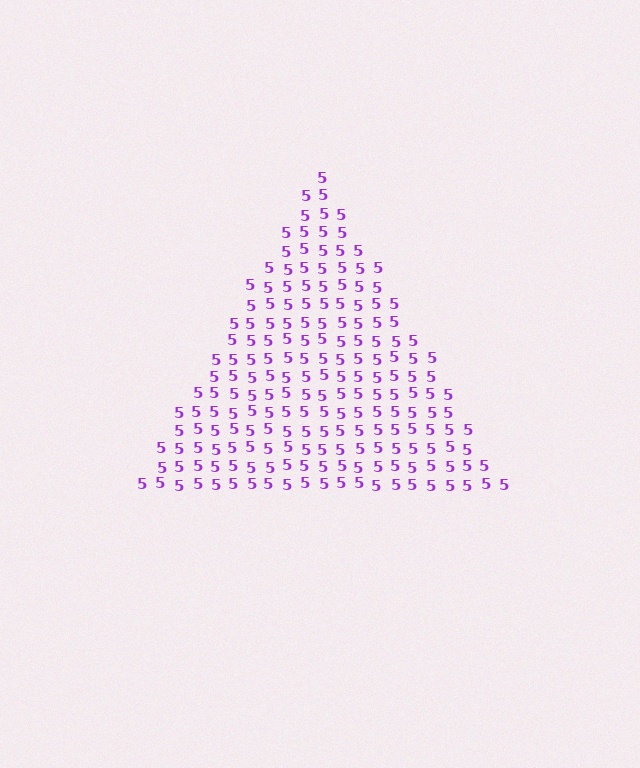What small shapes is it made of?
It is made of small digit 5's.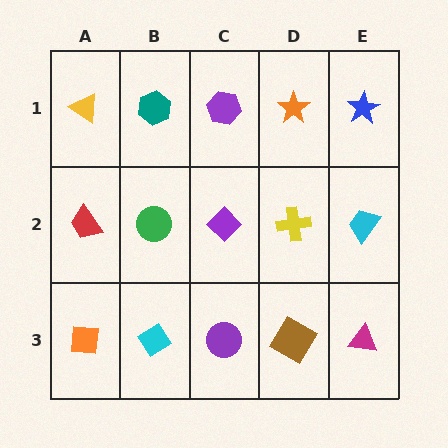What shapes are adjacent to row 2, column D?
An orange star (row 1, column D), a brown diamond (row 3, column D), a purple diamond (row 2, column C), a cyan trapezoid (row 2, column E).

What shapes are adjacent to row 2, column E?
A blue star (row 1, column E), a magenta triangle (row 3, column E), a yellow cross (row 2, column D).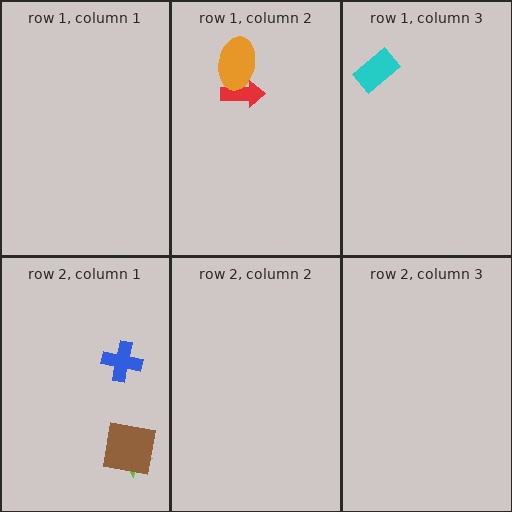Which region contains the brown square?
The row 2, column 1 region.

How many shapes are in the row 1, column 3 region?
1.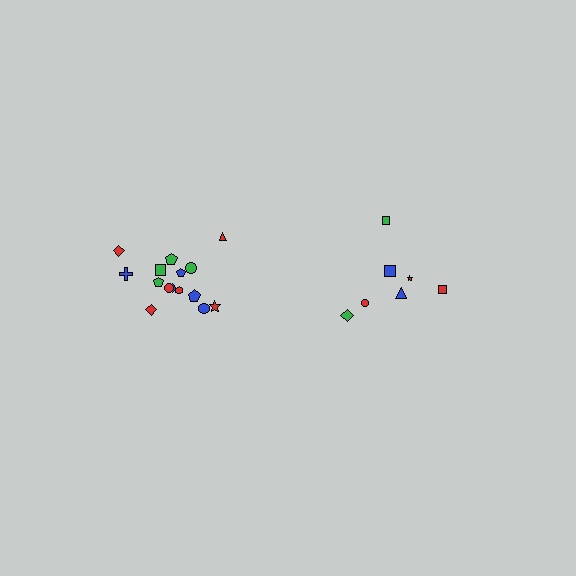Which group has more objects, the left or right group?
The left group.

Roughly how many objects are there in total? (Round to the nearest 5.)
Roughly 20 objects in total.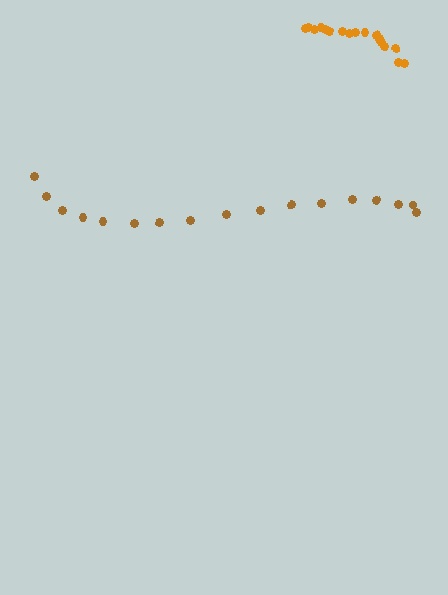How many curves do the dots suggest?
There are 2 distinct paths.